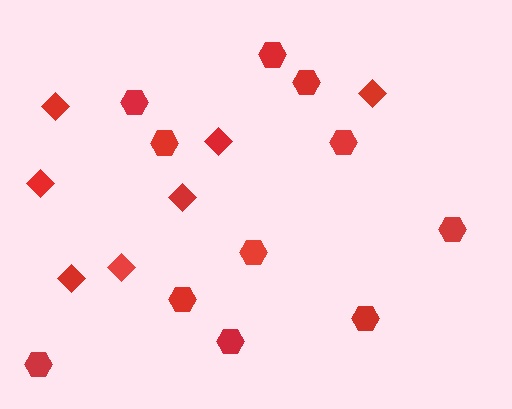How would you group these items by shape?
There are 2 groups: one group of diamonds (7) and one group of hexagons (11).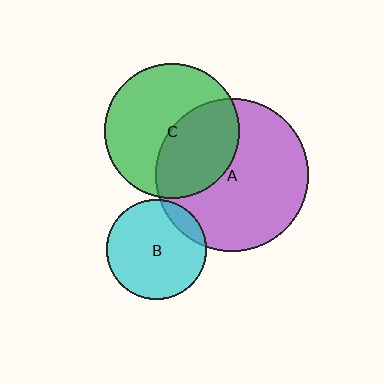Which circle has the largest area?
Circle A (purple).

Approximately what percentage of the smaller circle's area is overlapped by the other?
Approximately 10%.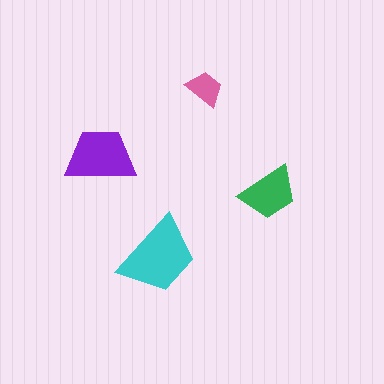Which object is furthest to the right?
The green trapezoid is rightmost.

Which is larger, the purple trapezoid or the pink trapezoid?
The purple one.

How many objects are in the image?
There are 4 objects in the image.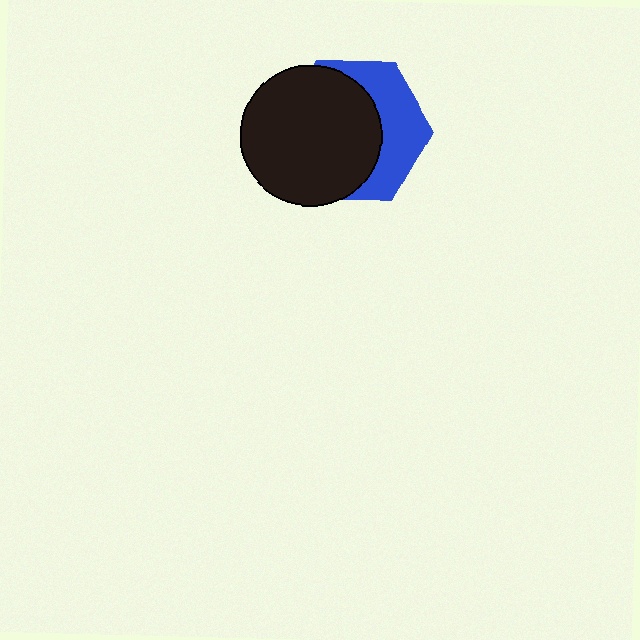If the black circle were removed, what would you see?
You would see the complete blue hexagon.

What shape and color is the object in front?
The object in front is a black circle.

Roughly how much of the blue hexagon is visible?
A small part of it is visible (roughly 39%).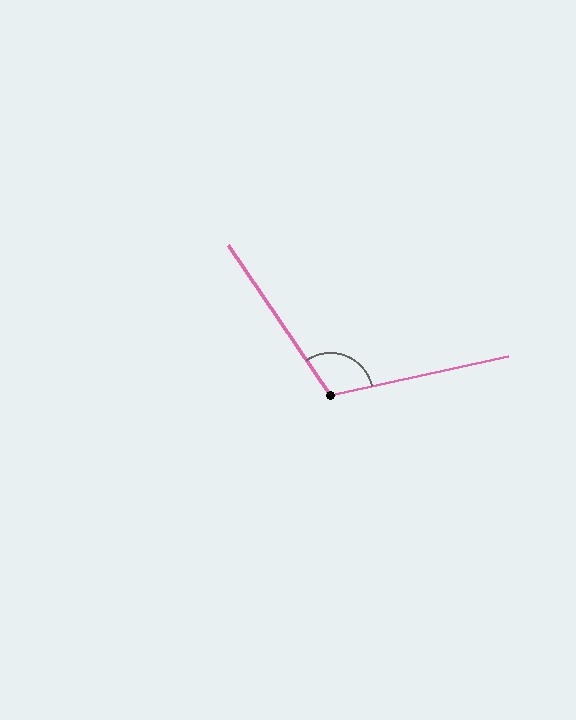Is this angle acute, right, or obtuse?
It is obtuse.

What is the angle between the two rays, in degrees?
Approximately 112 degrees.